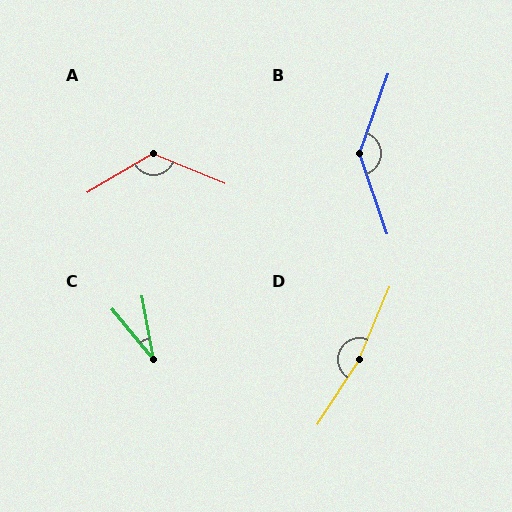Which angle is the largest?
D, at approximately 170 degrees.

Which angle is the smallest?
C, at approximately 30 degrees.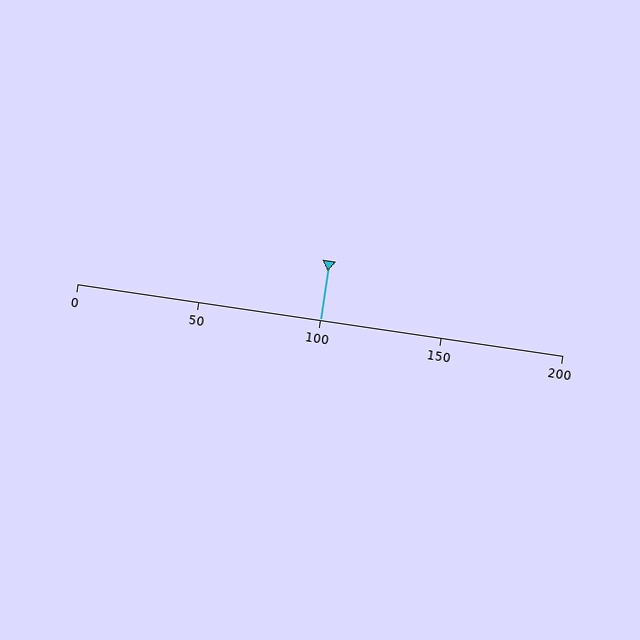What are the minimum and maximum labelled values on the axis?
The axis runs from 0 to 200.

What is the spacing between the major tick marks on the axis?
The major ticks are spaced 50 apart.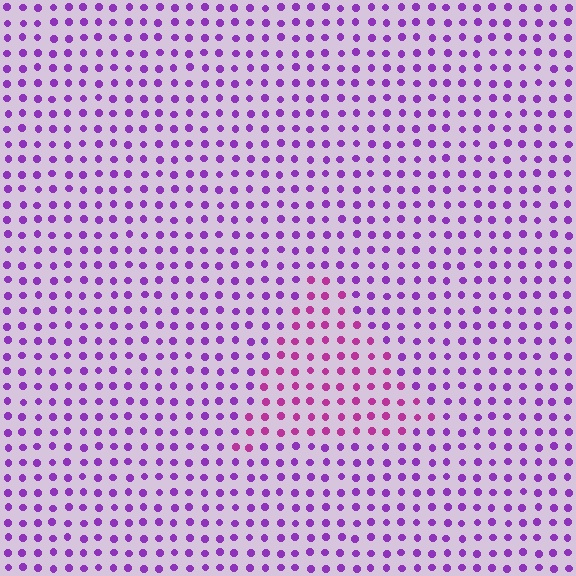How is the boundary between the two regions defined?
The boundary is defined purely by a slight shift in hue (about 33 degrees). Spacing, size, and orientation are identical on both sides.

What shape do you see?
I see a triangle.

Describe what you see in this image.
The image is filled with small purple elements in a uniform arrangement. A triangle-shaped region is visible where the elements are tinted to a slightly different hue, forming a subtle color boundary.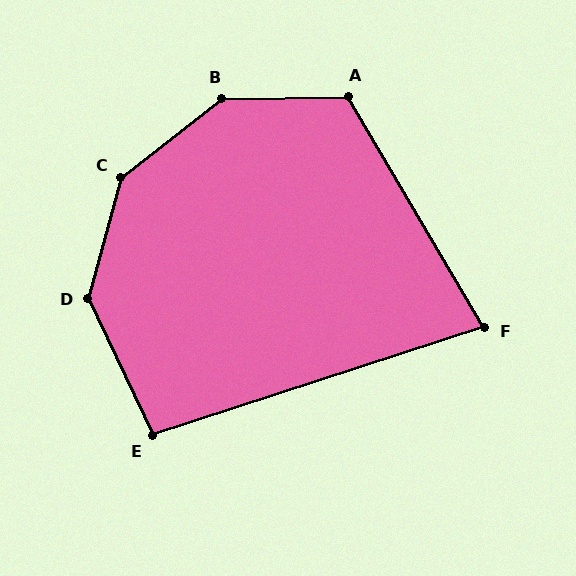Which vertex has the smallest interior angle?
F, at approximately 77 degrees.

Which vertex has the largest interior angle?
C, at approximately 143 degrees.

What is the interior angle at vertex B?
Approximately 143 degrees (obtuse).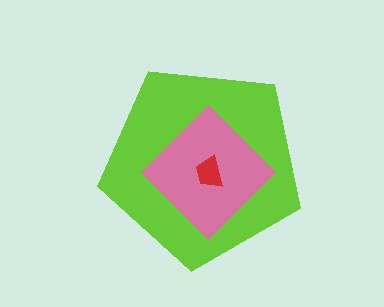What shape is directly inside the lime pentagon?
The pink diamond.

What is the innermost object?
The red trapezoid.